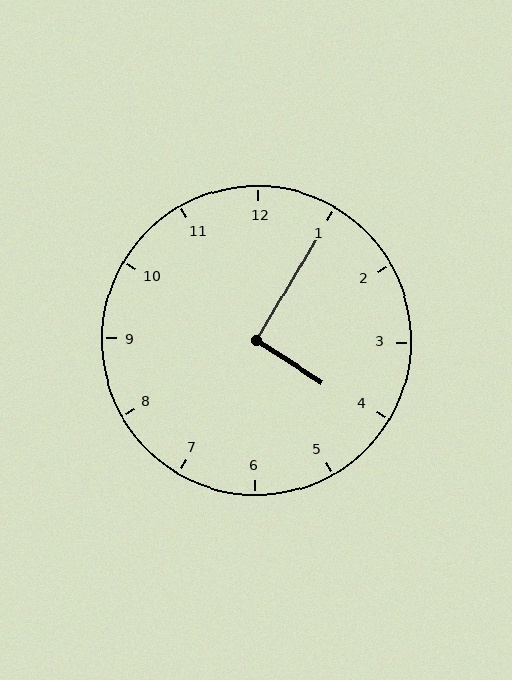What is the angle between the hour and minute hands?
Approximately 92 degrees.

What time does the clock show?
4:05.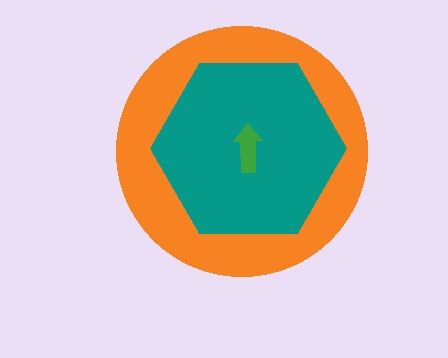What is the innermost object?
The green arrow.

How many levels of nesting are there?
3.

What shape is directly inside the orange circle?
The teal hexagon.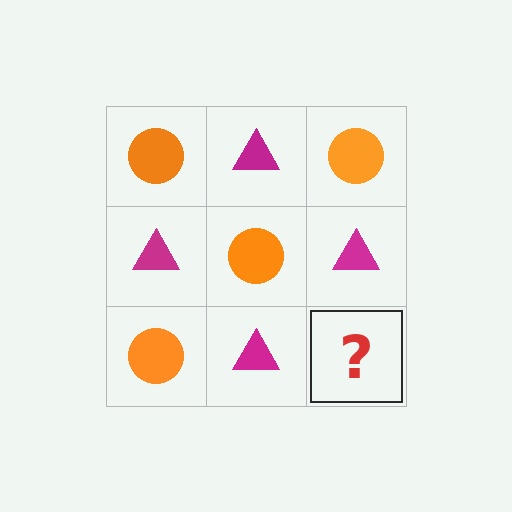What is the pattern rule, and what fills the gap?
The rule is that it alternates orange circle and magenta triangle in a checkerboard pattern. The gap should be filled with an orange circle.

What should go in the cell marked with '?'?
The missing cell should contain an orange circle.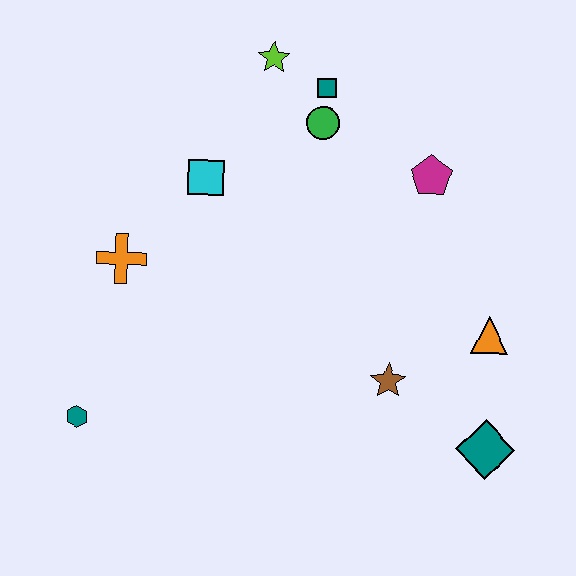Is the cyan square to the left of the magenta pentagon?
Yes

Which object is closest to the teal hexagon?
The orange cross is closest to the teal hexagon.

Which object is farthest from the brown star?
The lime star is farthest from the brown star.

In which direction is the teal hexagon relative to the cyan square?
The teal hexagon is below the cyan square.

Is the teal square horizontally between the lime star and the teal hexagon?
No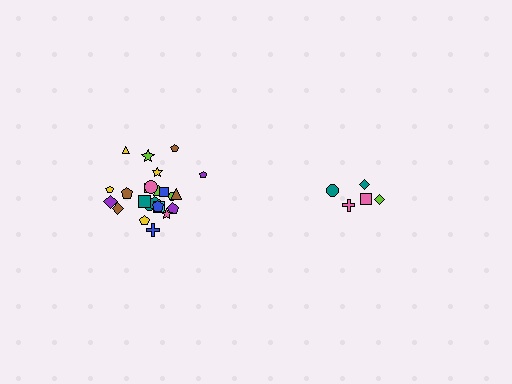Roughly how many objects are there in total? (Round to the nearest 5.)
Roughly 30 objects in total.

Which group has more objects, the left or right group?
The left group.